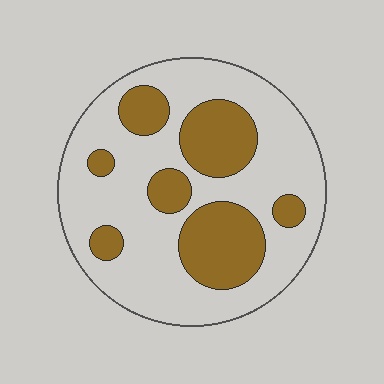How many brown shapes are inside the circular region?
7.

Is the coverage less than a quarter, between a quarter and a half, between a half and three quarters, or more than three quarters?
Between a quarter and a half.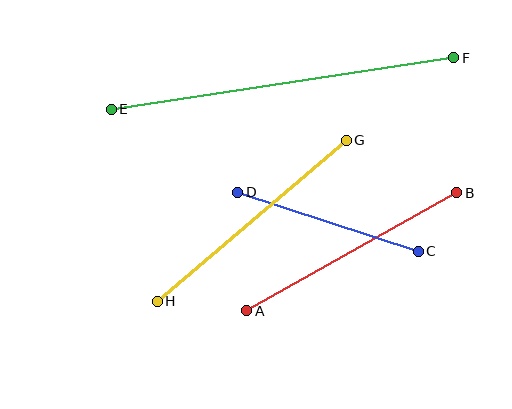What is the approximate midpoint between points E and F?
The midpoint is at approximately (283, 84) pixels.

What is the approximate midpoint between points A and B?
The midpoint is at approximately (352, 252) pixels.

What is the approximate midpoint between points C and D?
The midpoint is at approximately (328, 222) pixels.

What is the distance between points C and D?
The distance is approximately 190 pixels.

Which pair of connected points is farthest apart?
Points E and F are farthest apart.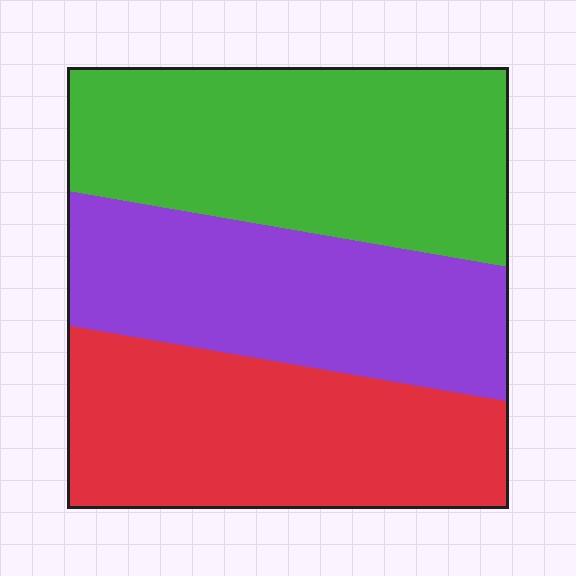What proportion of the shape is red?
Red takes up between a sixth and a third of the shape.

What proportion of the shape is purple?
Purple covers about 30% of the shape.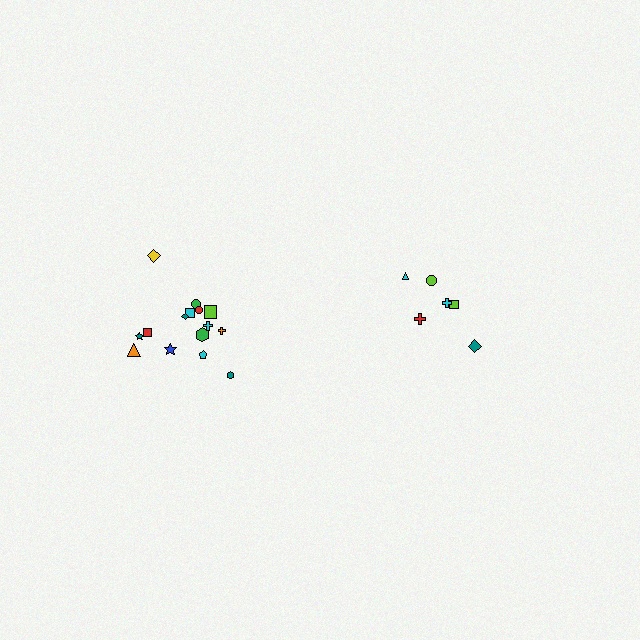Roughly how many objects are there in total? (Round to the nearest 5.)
Roughly 20 objects in total.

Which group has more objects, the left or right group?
The left group.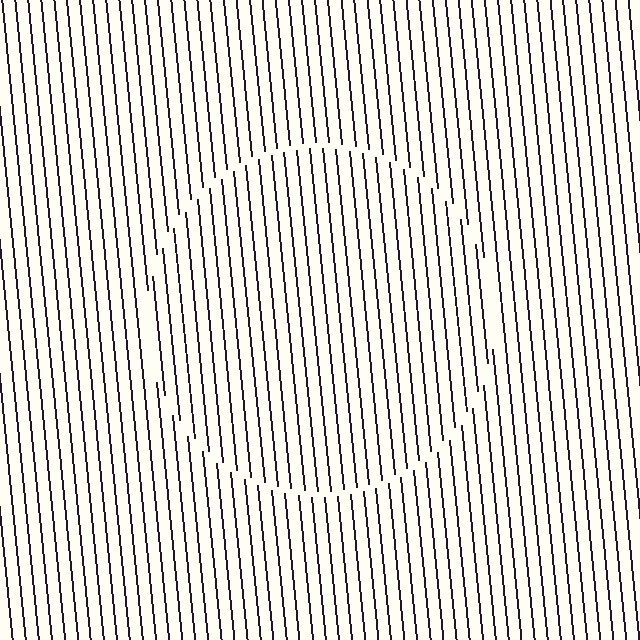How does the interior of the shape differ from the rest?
The interior of the shape contains the same grating, shifted by half a period — the contour is defined by the phase discontinuity where line-ends from the inner and outer gratings abut.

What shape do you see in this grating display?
An illusory circle. The interior of the shape contains the same grating, shifted by half a period — the contour is defined by the phase discontinuity where line-ends from the inner and outer gratings abut.